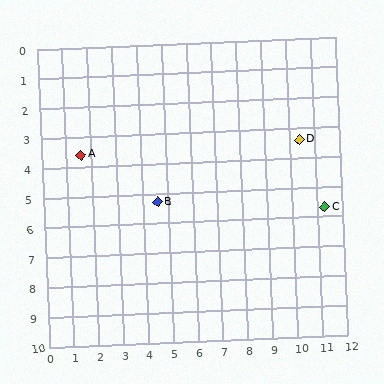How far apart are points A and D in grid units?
Points A and D are about 8.8 grid units apart.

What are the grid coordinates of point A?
Point A is at approximately (1.6, 3.6).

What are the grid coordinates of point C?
Point C is at approximately (11.3, 5.7).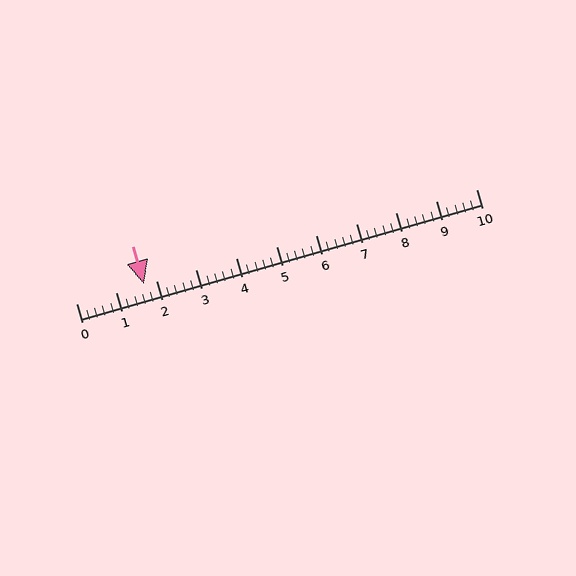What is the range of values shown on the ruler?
The ruler shows values from 0 to 10.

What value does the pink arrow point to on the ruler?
The pink arrow points to approximately 1.7.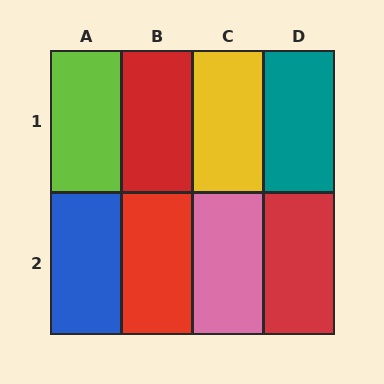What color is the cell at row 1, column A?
Lime.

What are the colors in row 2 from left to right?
Blue, red, pink, red.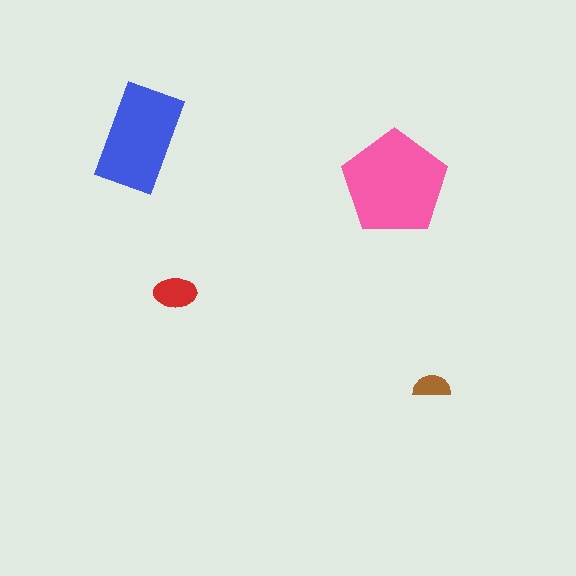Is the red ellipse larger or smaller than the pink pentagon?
Smaller.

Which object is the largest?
The pink pentagon.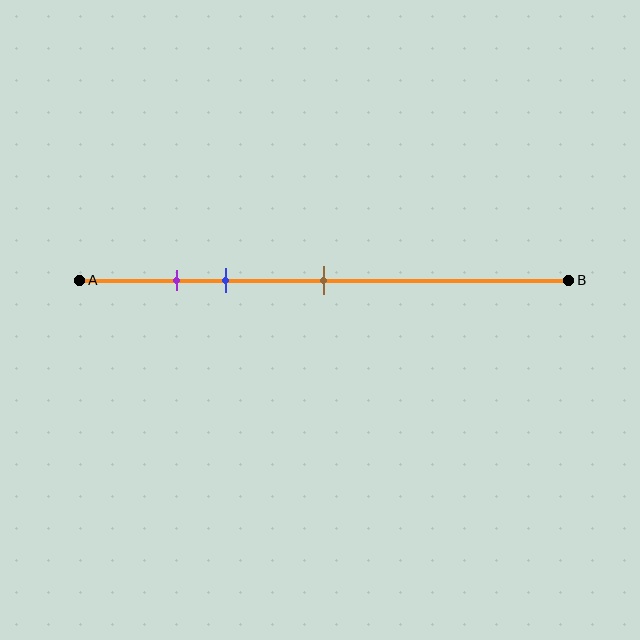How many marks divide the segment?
There are 3 marks dividing the segment.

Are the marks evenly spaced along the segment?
No, the marks are not evenly spaced.